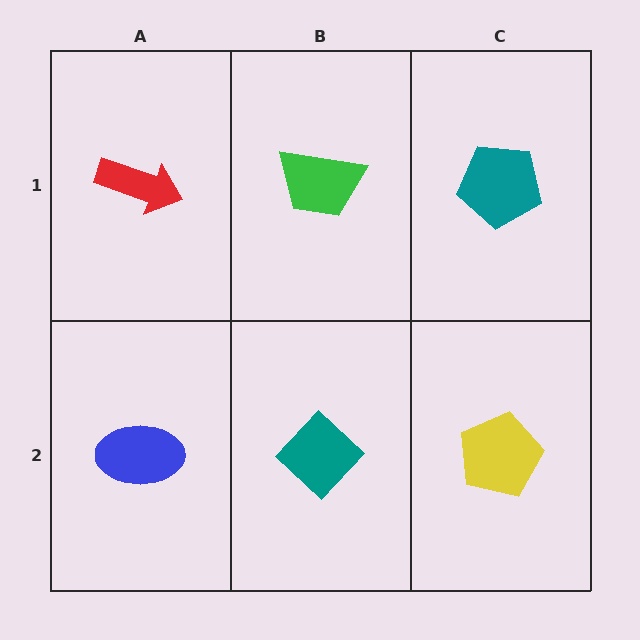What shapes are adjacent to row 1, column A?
A blue ellipse (row 2, column A), a green trapezoid (row 1, column B).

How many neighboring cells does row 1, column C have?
2.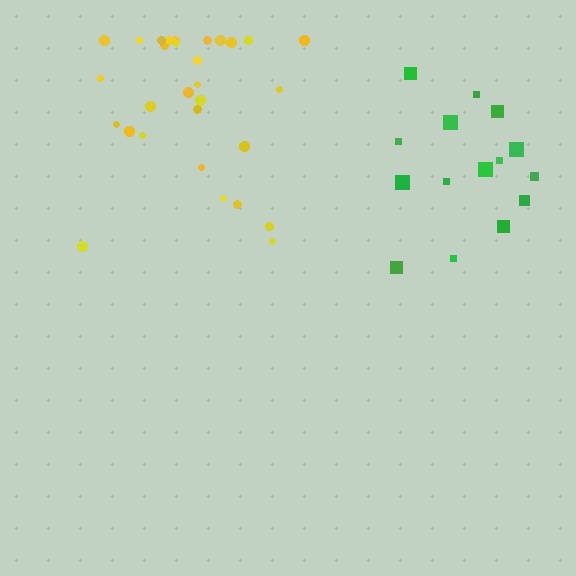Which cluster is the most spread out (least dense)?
Green.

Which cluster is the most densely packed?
Yellow.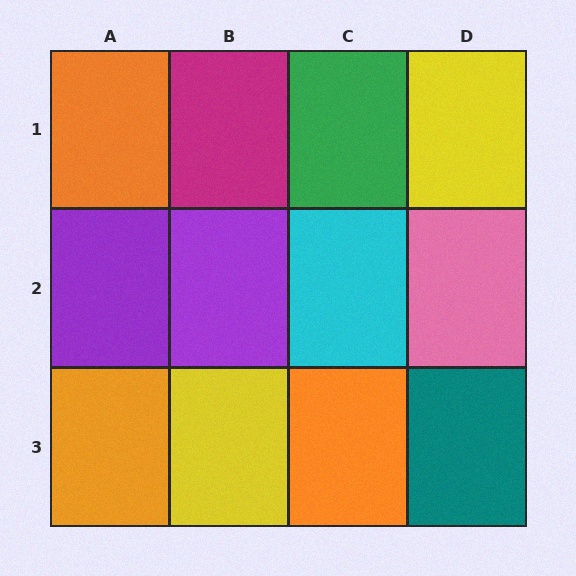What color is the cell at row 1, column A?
Orange.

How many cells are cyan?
1 cell is cyan.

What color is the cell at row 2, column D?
Pink.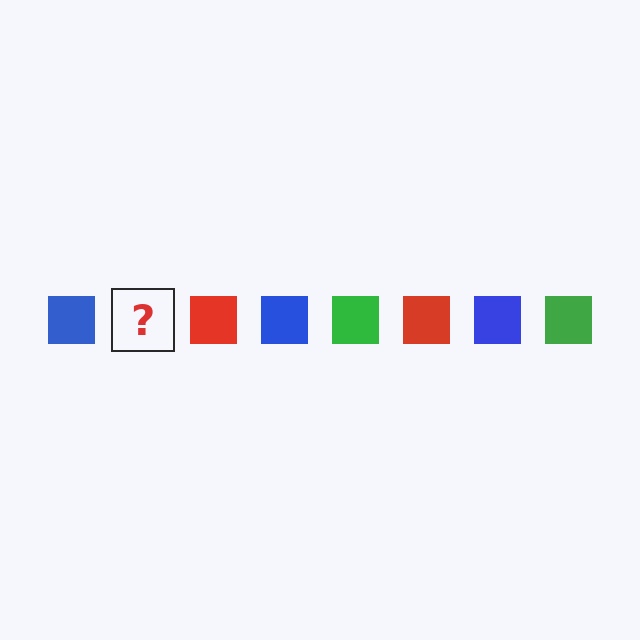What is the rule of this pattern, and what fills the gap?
The rule is that the pattern cycles through blue, green, red squares. The gap should be filled with a green square.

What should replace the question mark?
The question mark should be replaced with a green square.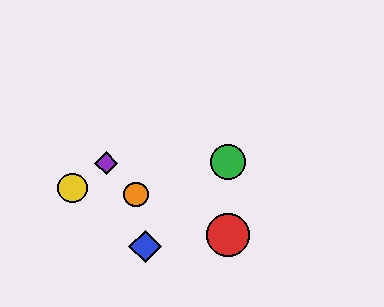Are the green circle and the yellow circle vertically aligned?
No, the green circle is at x≈228 and the yellow circle is at x≈72.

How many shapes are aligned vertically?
2 shapes (the red circle, the green circle) are aligned vertically.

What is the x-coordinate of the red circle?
The red circle is at x≈228.